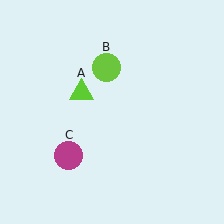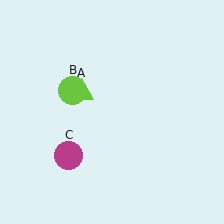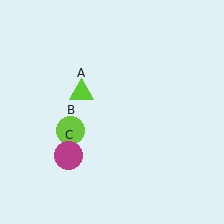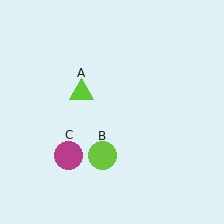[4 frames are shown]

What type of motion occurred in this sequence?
The lime circle (object B) rotated counterclockwise around the center of the scene.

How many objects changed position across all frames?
1 object changed position: lime circle (object B).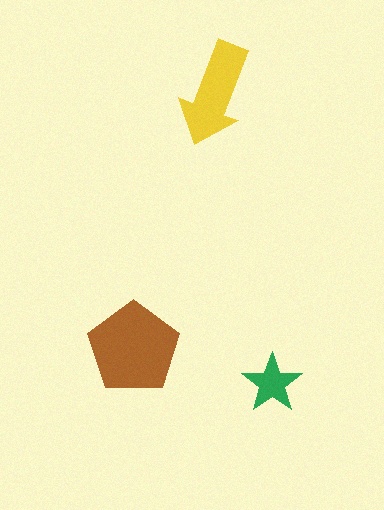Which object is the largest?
The brown pentagon.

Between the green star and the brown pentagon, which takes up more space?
The brown pentagon.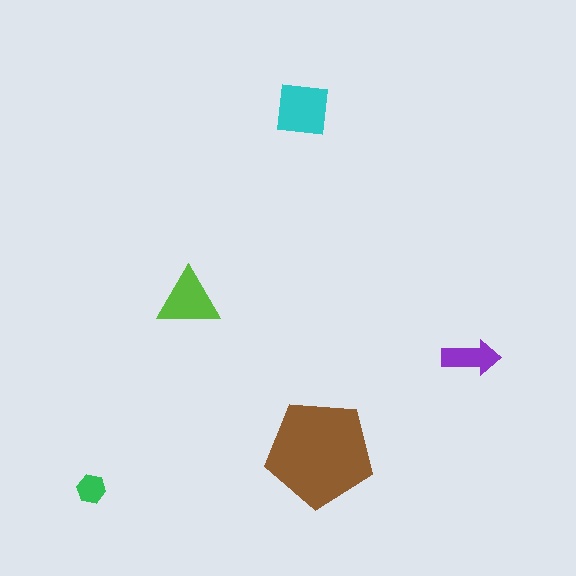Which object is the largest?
The brown pentagon.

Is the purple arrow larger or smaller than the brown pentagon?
Smaller.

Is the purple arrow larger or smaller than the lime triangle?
Smaller.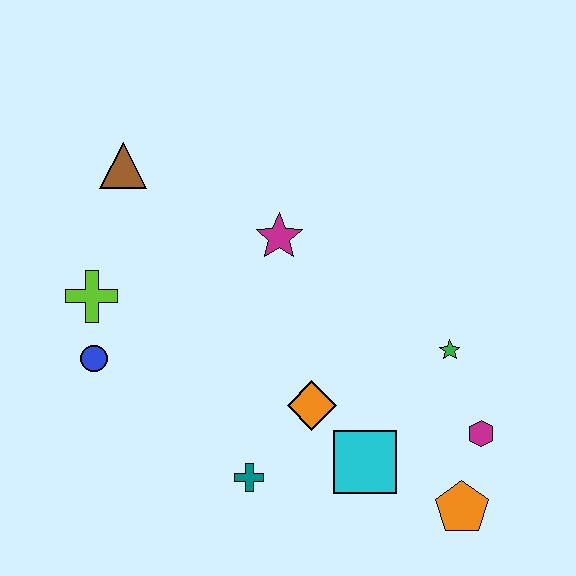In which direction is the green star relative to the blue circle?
The green star is to the right of the blue circle.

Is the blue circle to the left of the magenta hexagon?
Yes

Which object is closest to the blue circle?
The lime cross is closest to the blue circle.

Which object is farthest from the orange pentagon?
The brown triangle is farthest from the orange pentagon.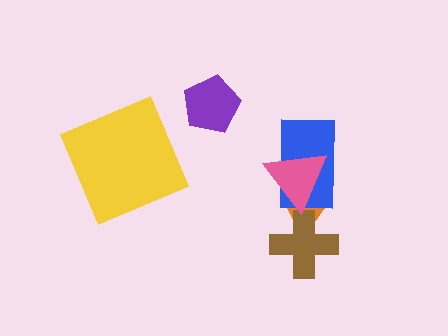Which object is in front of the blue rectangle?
The pink triangle is in front of the blue rectangle.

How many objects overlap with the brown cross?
1 object overlaps with the brown cross.